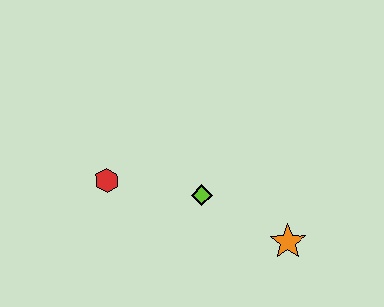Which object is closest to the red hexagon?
The lime diamond is closest to the red hexagon.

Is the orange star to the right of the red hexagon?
Yes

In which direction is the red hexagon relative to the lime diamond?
The red hexagon is to the left of the lime diamond.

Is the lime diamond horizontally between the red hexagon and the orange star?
Yes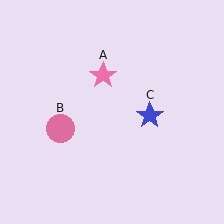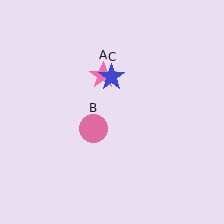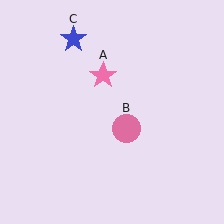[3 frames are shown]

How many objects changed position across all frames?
2 objects changed position: pink circle (object B), blue star (object C).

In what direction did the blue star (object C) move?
The blue star (object C) moved up and to the left.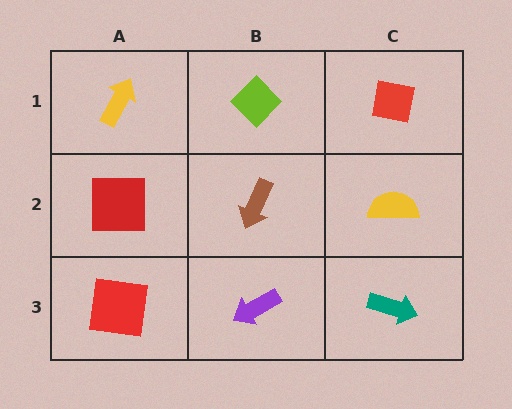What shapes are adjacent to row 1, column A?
A red square (row 2, column A), a lime diamond (row 1, column B).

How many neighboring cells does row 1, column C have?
2.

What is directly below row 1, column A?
A red square.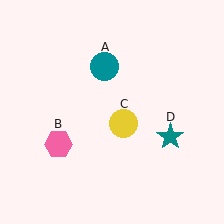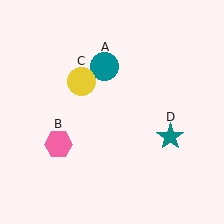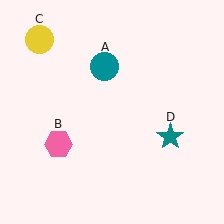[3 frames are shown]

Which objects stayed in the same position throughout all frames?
Teal circle (object A) and pink hexagon (object B) and teal star (object D) remained stationary.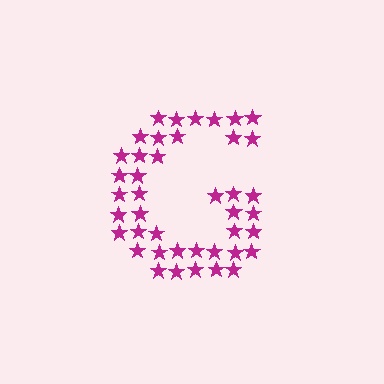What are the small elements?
The small elements are stars.